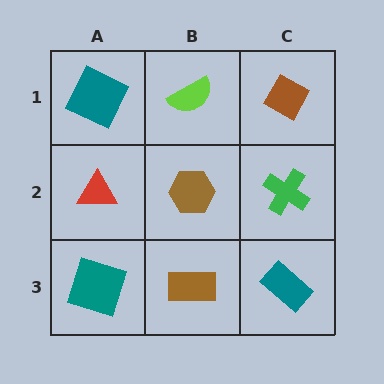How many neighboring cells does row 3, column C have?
2.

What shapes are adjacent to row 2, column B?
A lime semicircle (row 1, column B), a brown rectangle (row 3, column B), a red triangle (row 2, column A), a green cross (row 2, column C).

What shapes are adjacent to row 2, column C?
A brown diamond (row 1, column C), a teal rectangle (row 3, column C), a brown hexagon (row 2, column B).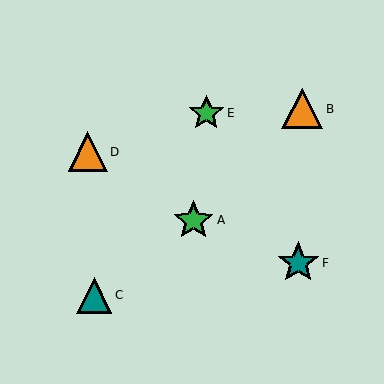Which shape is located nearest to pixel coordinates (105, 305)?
The teal triangle (labeled C) at (94, 295) is nearest to that location.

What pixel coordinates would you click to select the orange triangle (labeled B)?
Click at (302, 109) to select the orange triangle B.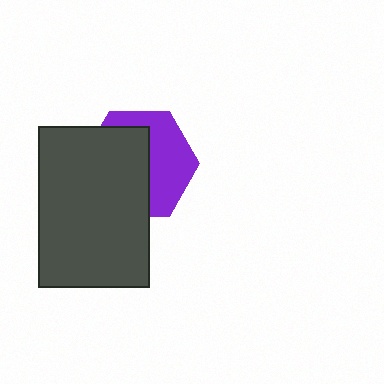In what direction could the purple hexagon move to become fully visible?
The purple hexagon could move right. That would shift it out from behind the dark gray rectangle entirely.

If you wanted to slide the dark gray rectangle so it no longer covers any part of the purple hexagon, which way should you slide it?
Slide it left — that is the most direct way to separate the two shapes.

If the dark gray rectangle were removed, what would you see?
You would see the complete purple hexagon.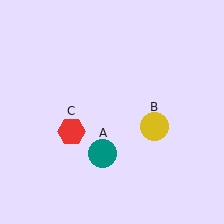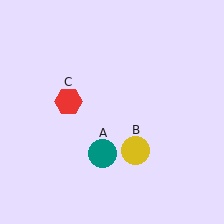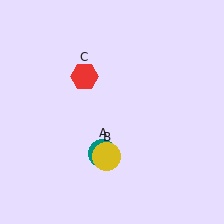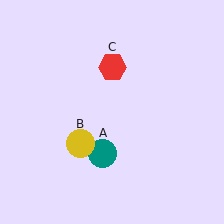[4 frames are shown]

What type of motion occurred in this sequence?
The yellow circle (object B), red hexagon (object C) rotated clockwise around the center of the scene.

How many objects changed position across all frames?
2 objects changed position: yellow circle (object B), red hexagon (object C).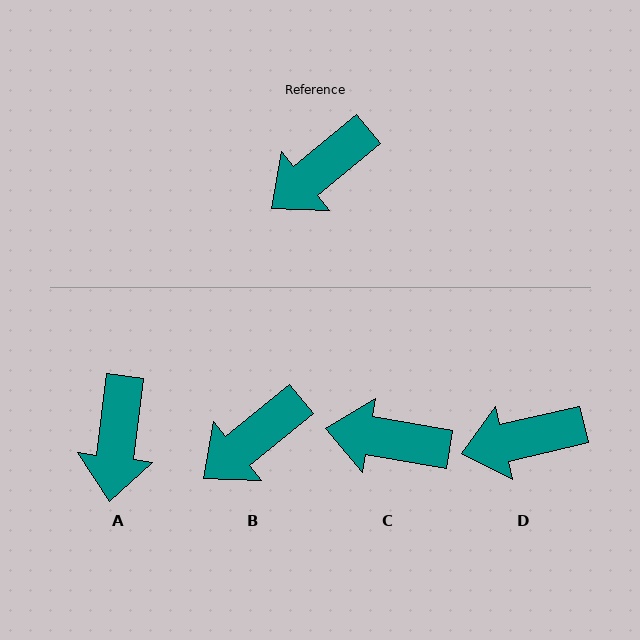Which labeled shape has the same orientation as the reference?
B.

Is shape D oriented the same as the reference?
No, it is off by about 26 degrees.